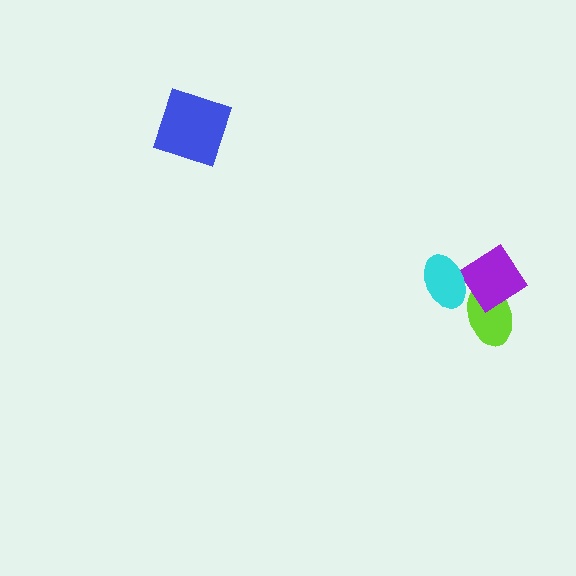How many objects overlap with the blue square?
0 objects overlap with the blue square.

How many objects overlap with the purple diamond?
2 objects overlap with the purple diamond.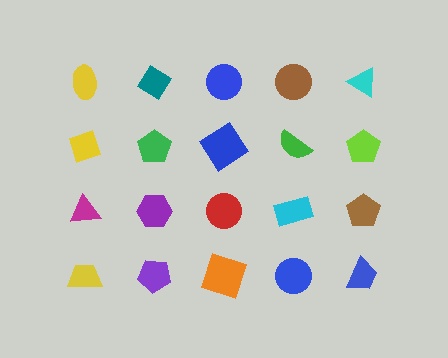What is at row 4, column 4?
A blue circle.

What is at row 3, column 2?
A purple hexagon.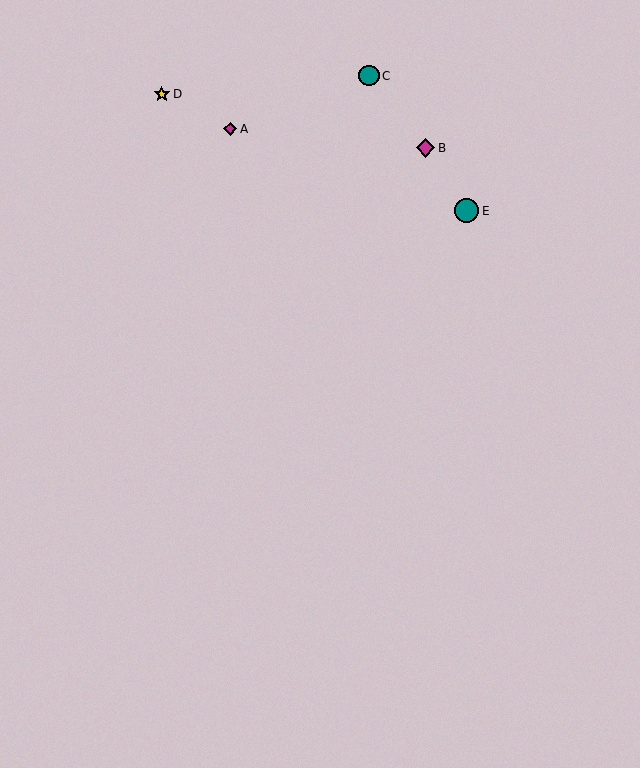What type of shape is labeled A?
Shape A is a magenta diamond.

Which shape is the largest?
The teal circle (labeled E) is the largest.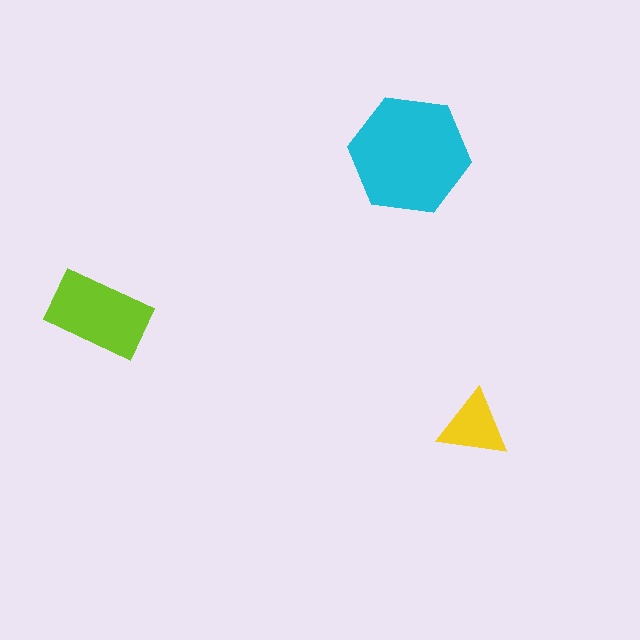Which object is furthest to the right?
The yellow triangle is rightmost.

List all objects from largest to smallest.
The cyan hexagon, the lime rectangle, the yellow triangle.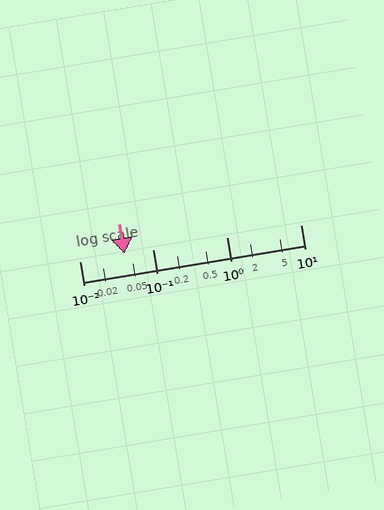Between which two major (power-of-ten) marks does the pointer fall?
The pointer is between 0.01 and 0.1.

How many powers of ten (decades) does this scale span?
The scale spans 3 decades, from 0.01 to 10.